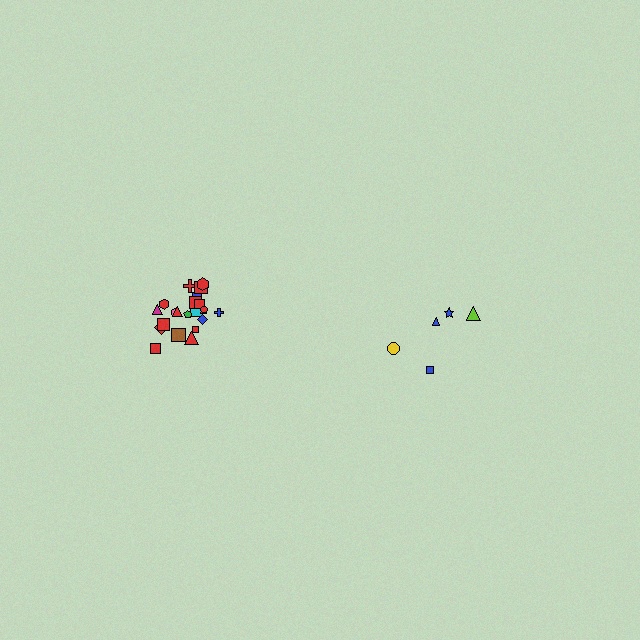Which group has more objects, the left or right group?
The left group.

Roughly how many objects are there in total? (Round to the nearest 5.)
Roughly 25 objects in total.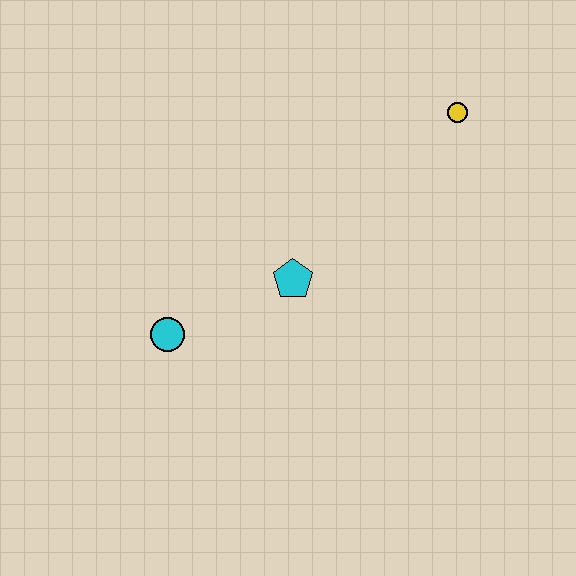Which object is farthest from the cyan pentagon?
The yellow circle is farthest from the cyan pentagon.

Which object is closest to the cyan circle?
The cyan pentagon is closest to the cyan circle.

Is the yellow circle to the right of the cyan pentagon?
Yes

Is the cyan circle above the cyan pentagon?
No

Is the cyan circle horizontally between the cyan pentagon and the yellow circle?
No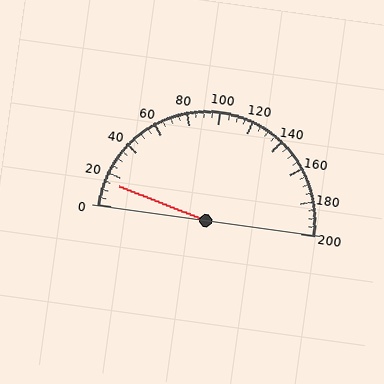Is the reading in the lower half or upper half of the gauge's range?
The reading is in the lower half of the range (0 to 200).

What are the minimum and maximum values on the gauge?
The gauge ranges from 0 to 200.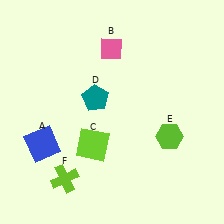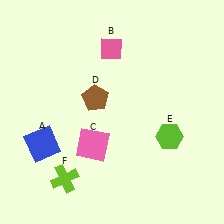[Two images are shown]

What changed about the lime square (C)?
In Image 1, C is lime. In Image 2, it changed to pink.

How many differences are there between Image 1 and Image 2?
There are 2 differences between the two images.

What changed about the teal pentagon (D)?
In Image 1, D is teal. In Image 2, it changed to brown.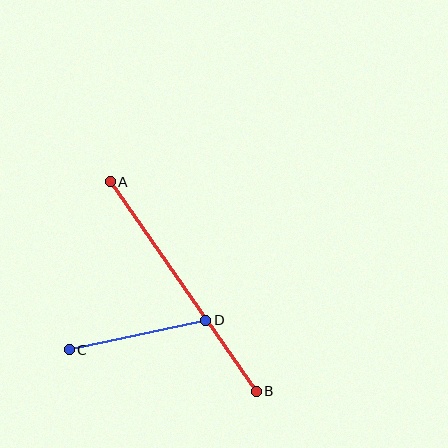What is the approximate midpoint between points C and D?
The midpoint is at approximately (137, 335) pixels.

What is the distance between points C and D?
The distance is approximately 140 pixels.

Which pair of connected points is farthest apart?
Points A and B are farthest apart.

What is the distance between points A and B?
The distance is approximately 255 pixels.